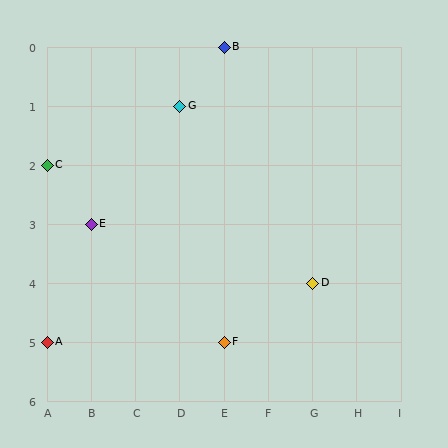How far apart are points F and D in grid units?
Points F and D are 2 columns and 1 row apart (about 2.2 grid units diagonally).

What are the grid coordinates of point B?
Point B is at grid coordinates (E, 0).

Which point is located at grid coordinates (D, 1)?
Point G is at (D, 1).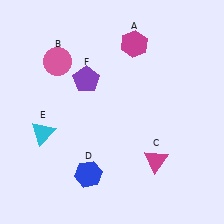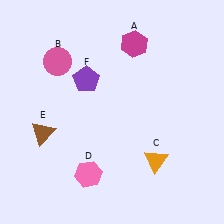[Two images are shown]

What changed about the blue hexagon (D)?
In Image 1, D is blue. In Image 2, it changed to pink.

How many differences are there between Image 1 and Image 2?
There are 3 differences between the two images.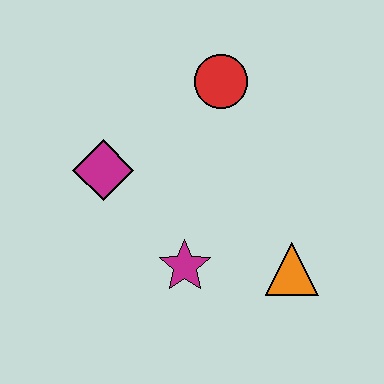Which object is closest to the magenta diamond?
The magenta star is closest to the magenta diamond.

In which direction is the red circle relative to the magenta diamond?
The red circle is to the right of the magenta diamond.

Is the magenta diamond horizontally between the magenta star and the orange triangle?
No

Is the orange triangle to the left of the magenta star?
No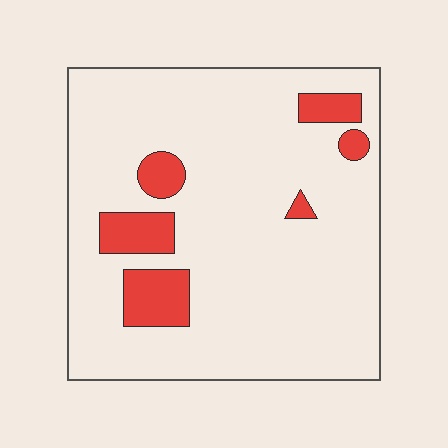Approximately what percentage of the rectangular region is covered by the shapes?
Approximately 10%.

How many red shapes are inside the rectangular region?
6.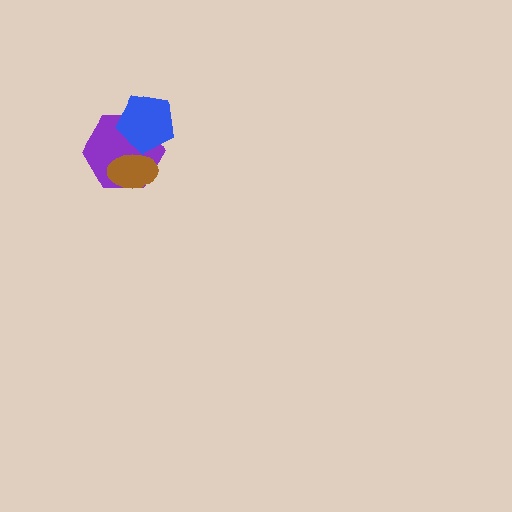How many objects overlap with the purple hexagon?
2 objects overlap with the purple hexagon.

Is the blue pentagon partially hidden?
No, no other shape covers it.